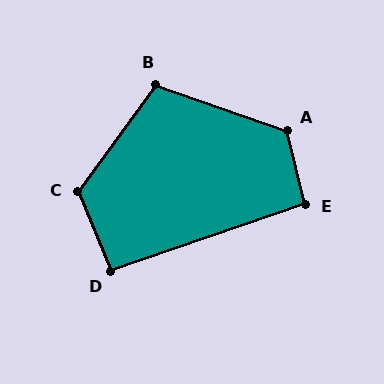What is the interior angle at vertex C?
Approximately 122 degrees (obtuse).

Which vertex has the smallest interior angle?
D, at approximately 93 degrees.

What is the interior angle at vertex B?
Approximately 107 degrees (obtuse).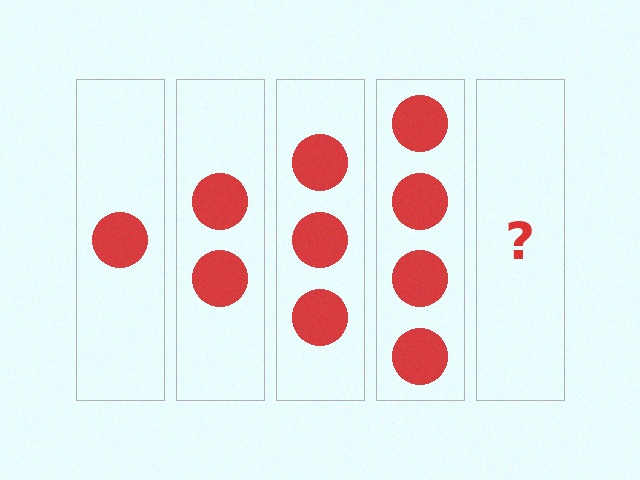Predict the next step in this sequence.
The next step is 5 circles.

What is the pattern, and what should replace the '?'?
The pattern is that each step adds one more circle. The '?' should be 5 circles.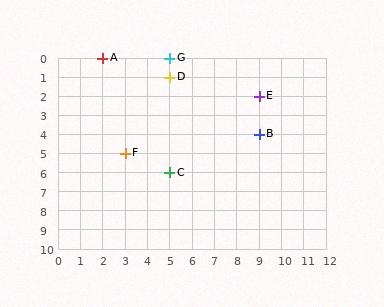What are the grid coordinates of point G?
Point G is at grid coordinates (5, 0).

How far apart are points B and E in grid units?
Points B and E are 2 rows apart.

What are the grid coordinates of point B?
Point B is at grid coordinates (9, 4).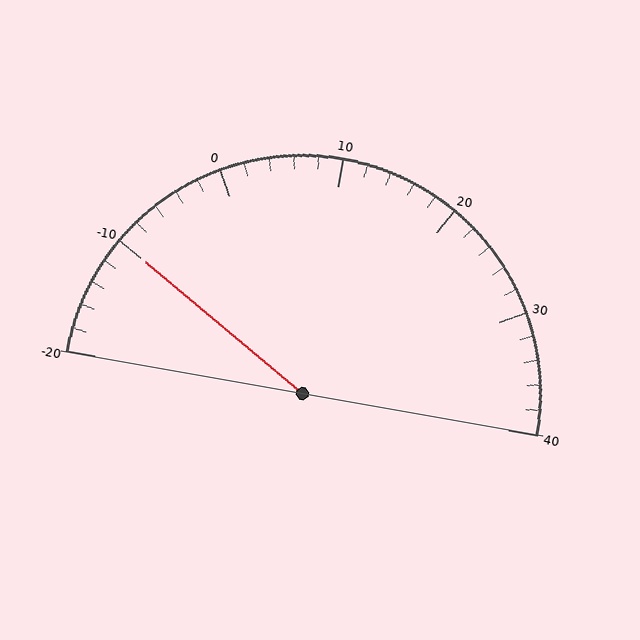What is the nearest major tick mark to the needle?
The nearest major tick mark is -10.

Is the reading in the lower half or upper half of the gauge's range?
The reading is in the lower half of the range (-20 to 40).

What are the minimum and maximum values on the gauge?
The gauge ranges from -20 to 40.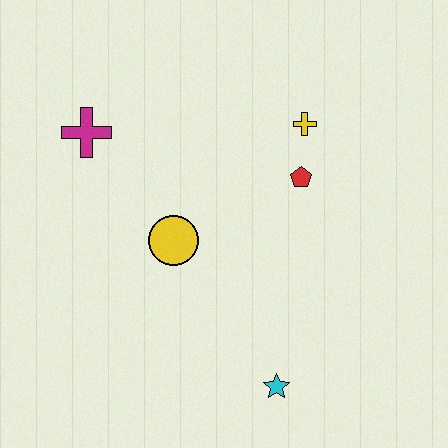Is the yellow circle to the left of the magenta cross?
No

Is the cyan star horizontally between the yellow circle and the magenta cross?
No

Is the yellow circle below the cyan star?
No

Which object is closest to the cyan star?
The yellow circle is closest to the cyan star.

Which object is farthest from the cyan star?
The magenta cross is farthest from the cyan star.